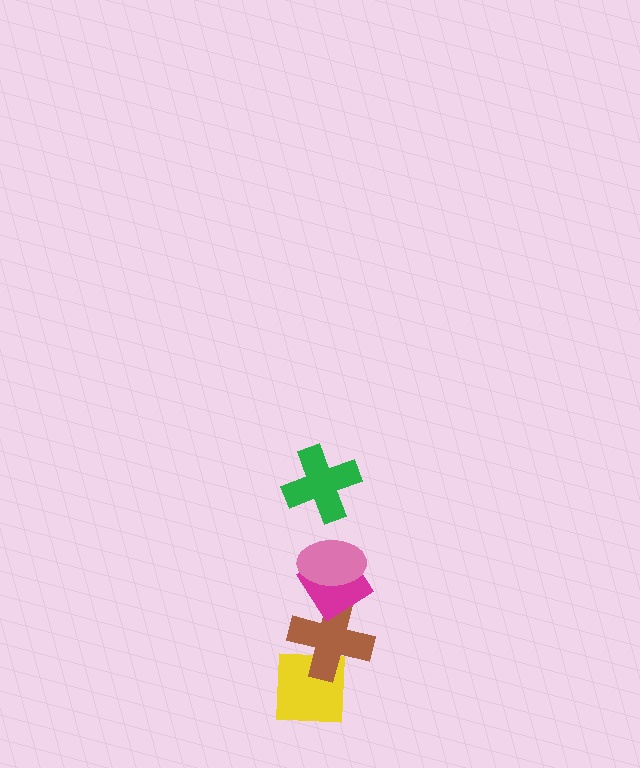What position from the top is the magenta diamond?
The magenta diamond is 3rd from the top.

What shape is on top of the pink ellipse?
The green cross is on top of the pink ellipse.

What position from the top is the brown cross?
The brown cross is 4th from the top.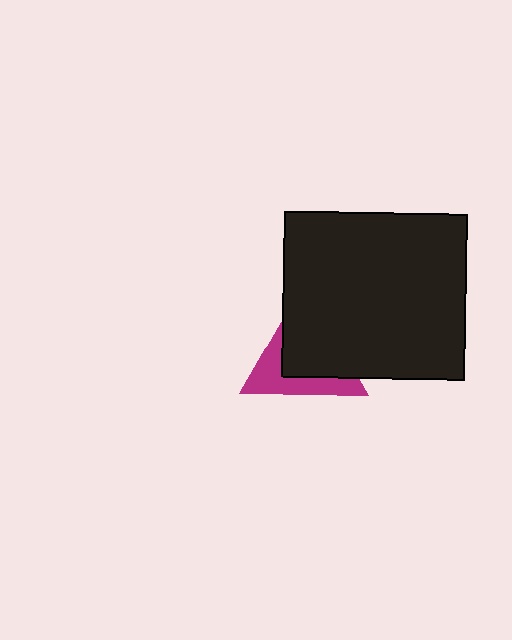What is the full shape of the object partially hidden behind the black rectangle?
The partially hidden object is a magenta triangle.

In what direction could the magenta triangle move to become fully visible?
The magenta triangle could move toward the lower-left. That would shift it out from behind the black rectangle entirely.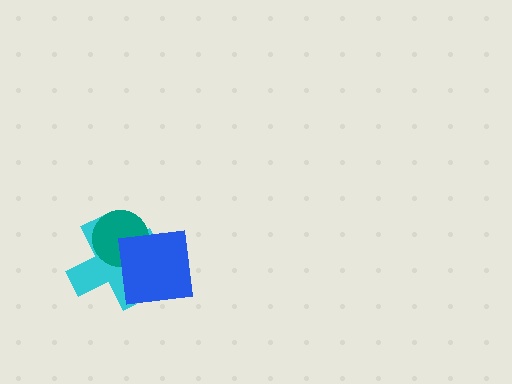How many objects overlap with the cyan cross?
2 objects overlap with the cyan cross.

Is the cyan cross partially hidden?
Yes, it is partially covered by another shape.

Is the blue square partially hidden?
No, no other shape covers it.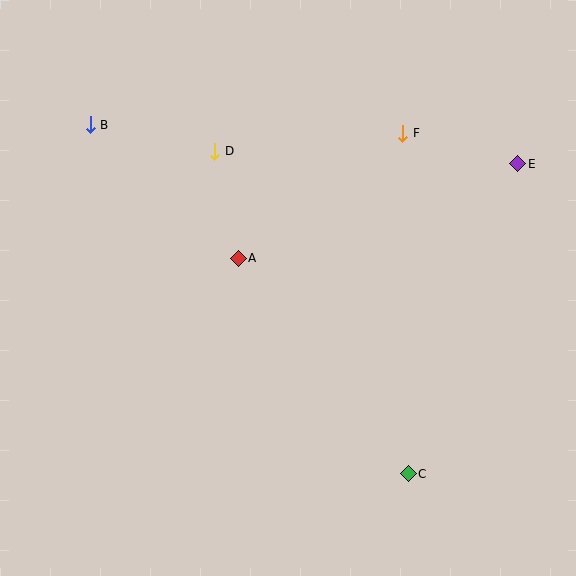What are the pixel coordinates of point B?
Point B is at (90, 125).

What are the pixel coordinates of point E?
Point E is at (518, 164).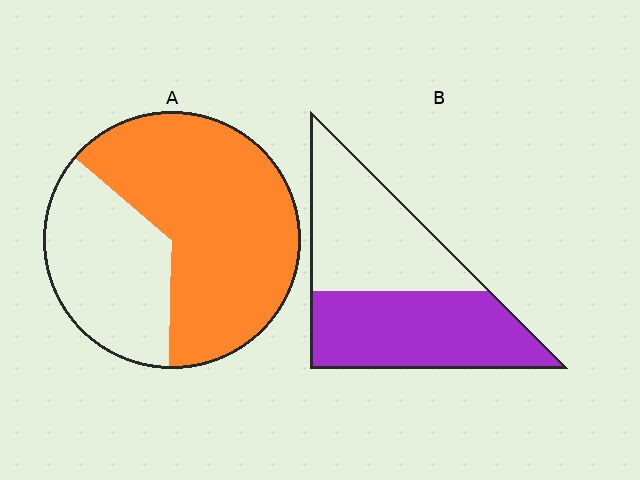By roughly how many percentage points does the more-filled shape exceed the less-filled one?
By roughly 15 percentage points (A over B).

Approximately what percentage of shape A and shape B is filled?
A is approximately 65% and B is approximately 50%.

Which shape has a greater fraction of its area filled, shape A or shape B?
Shape A.